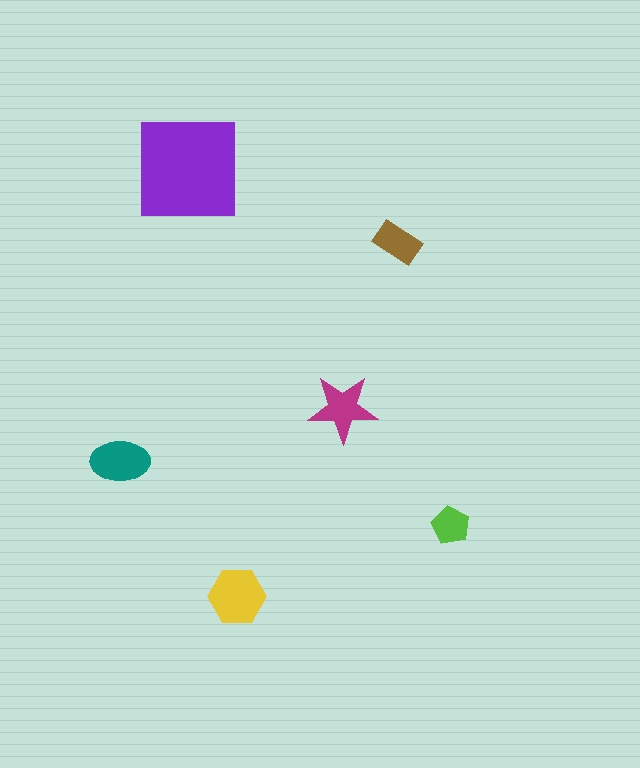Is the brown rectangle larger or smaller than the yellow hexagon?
Smaller.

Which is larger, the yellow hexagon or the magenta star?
The yellow hexagon.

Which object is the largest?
The purple square.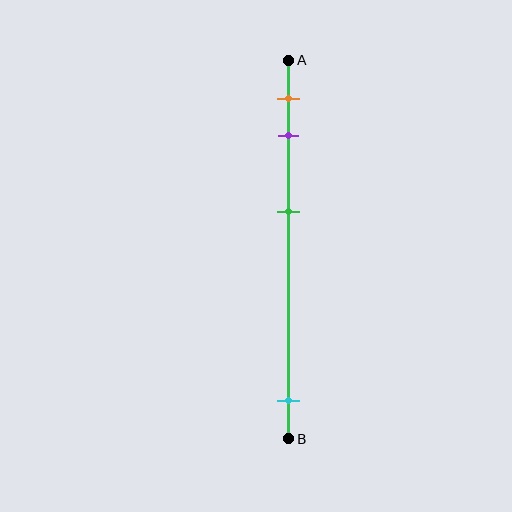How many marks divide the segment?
There are 4 marks dividing the segment.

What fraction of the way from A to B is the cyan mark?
The cyan mark is approximately 90% (0.9) of the way from A to B.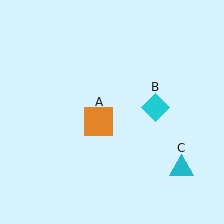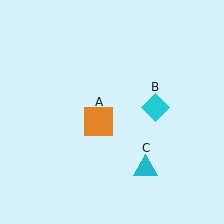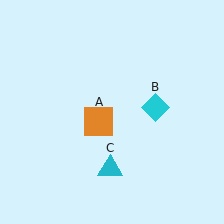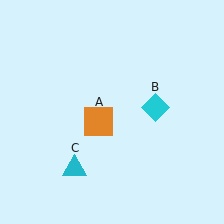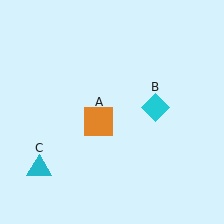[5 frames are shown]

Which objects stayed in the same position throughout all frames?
Orange square (object A) and cyan diamond (object B) remained stationary.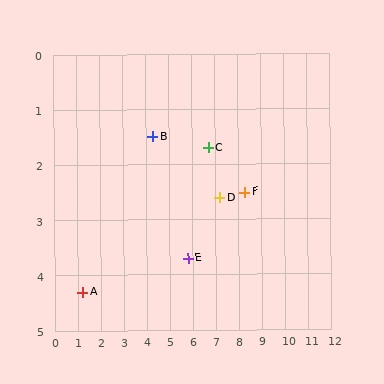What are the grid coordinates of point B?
Point B is at approximately (4.3, 1.5).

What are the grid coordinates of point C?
Point C is at approximately (6.7, 1.7).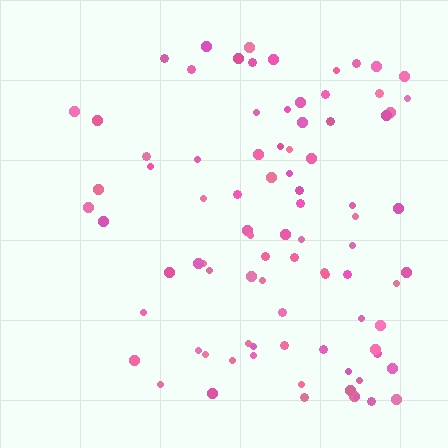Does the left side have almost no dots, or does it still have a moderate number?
Still a moderate number, just noticeably fewer than the right.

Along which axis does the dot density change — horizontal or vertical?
Horizontal.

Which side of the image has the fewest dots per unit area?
The left.